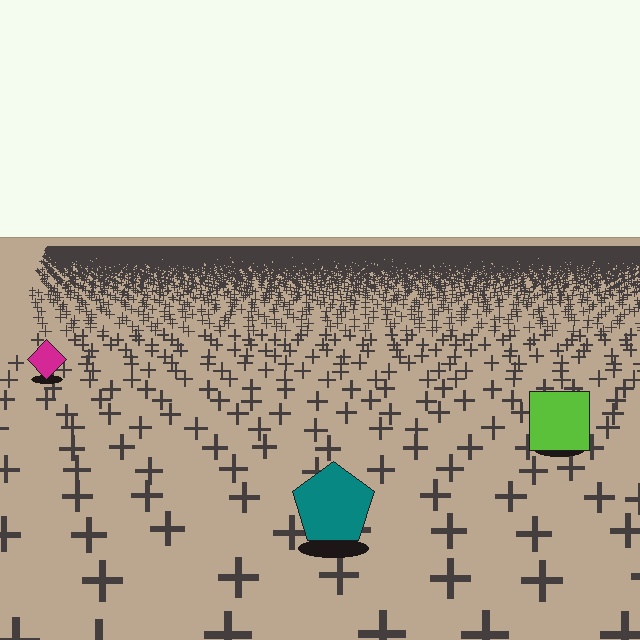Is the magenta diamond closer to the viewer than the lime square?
No. The lime square is closer — you can tell from the texture gradient: the ground texture is coarser near it.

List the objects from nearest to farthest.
From nearest to farthest: the teal pentagon, the lime square, the magenta diamond.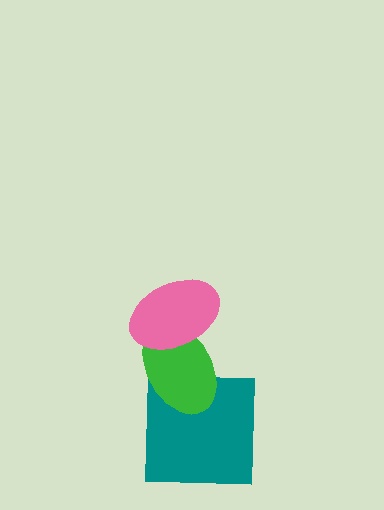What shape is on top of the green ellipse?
The pink ellipse is on top of the green ellipse.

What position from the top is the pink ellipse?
The pink ellipse is 1st from the top.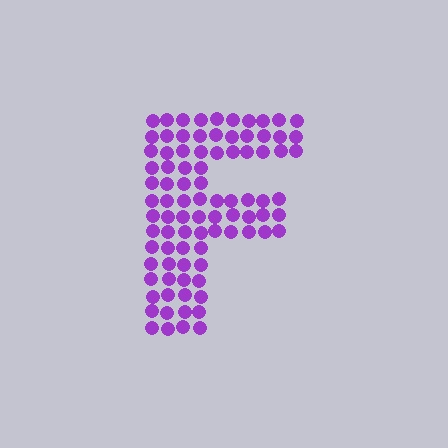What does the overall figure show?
The overall figure shows the letter F.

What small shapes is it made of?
It is made of small circles.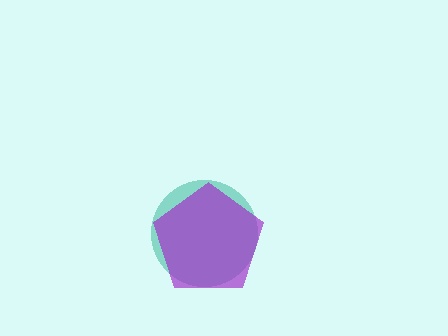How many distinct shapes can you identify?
There are 2 distinct shapes: a teal circle, a purple pentagon.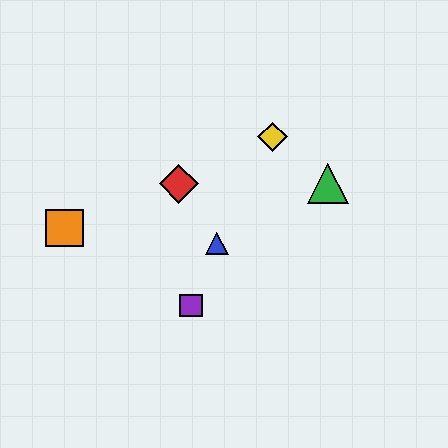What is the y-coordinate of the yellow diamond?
The yellow diamond is at y≈137.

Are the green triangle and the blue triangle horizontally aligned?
No, the green triangle is at y≈184 and the blue triangle is at y≈244.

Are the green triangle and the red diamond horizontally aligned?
Yes, both are at y≈184.